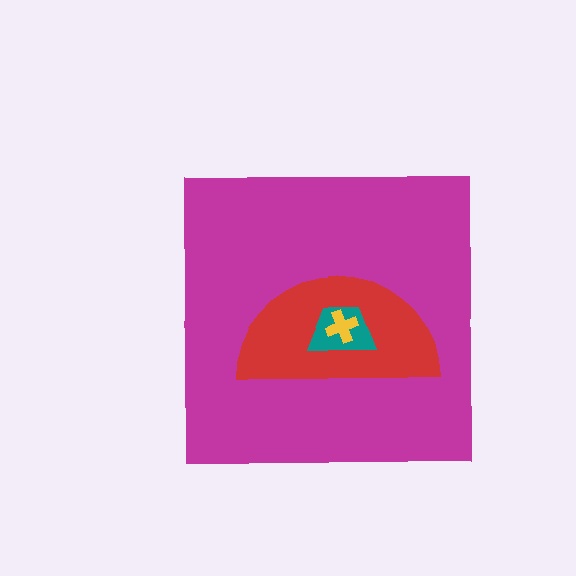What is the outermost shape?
The magenta square.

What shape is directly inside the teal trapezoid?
The yellow cross.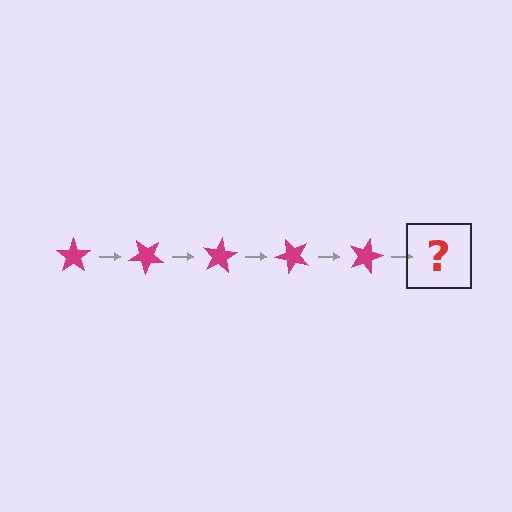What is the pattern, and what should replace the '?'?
The pattern is that the star rotates 40 degrees each step. The '?' should be a magenta star rotated 200 degrees.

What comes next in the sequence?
The next element should be a magenta star rotated 200 degrees.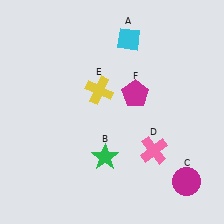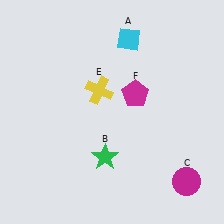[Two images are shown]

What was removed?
The pink cross (D) was removed in Image 2.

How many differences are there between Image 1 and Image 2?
There is 1 difference between the two images.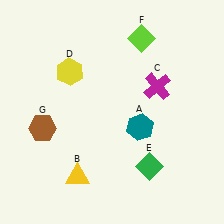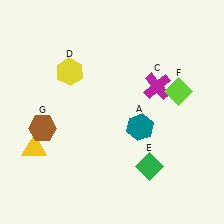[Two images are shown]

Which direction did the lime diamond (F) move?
The lime diamond (F) moved down.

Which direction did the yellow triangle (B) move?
The yellow triangle (B) moved left.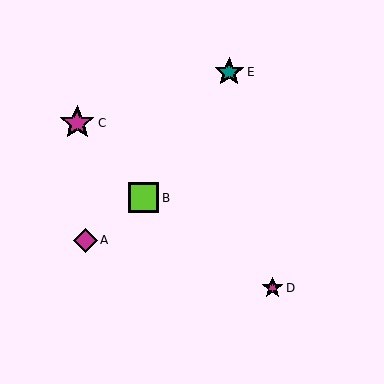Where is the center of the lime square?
The center of the lime square is at (144, 198).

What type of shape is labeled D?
Shape D is a magenta star.